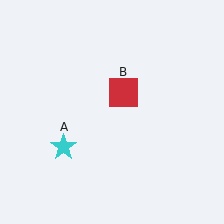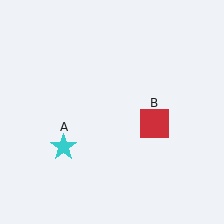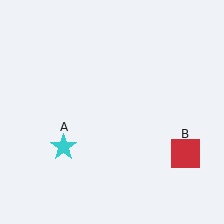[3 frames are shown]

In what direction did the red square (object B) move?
The red square (object B) moved down and to the right.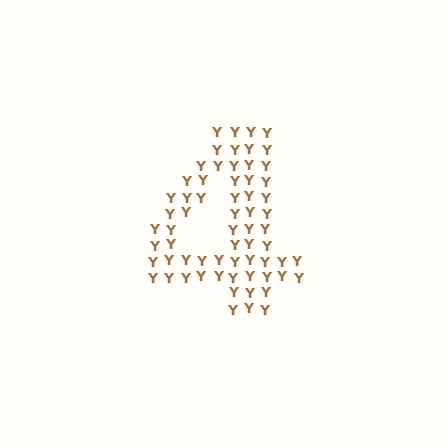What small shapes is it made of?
It is made of small letter Y's.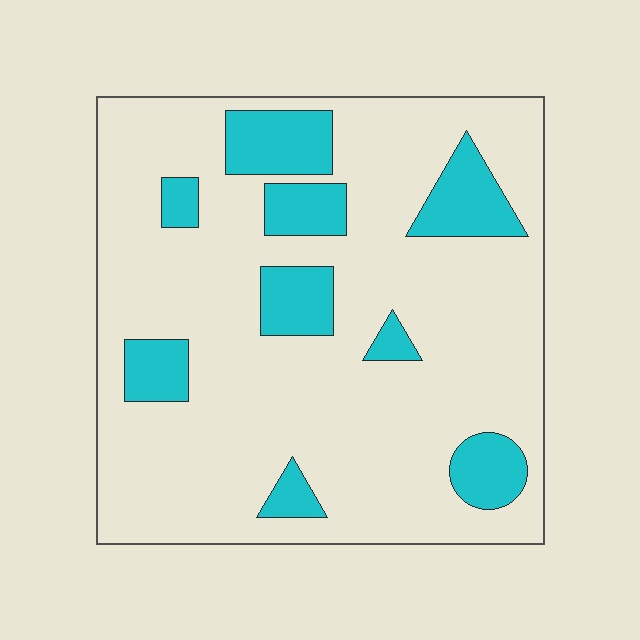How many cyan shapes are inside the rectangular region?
9.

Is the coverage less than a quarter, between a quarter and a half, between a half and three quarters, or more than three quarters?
Less than a quarter.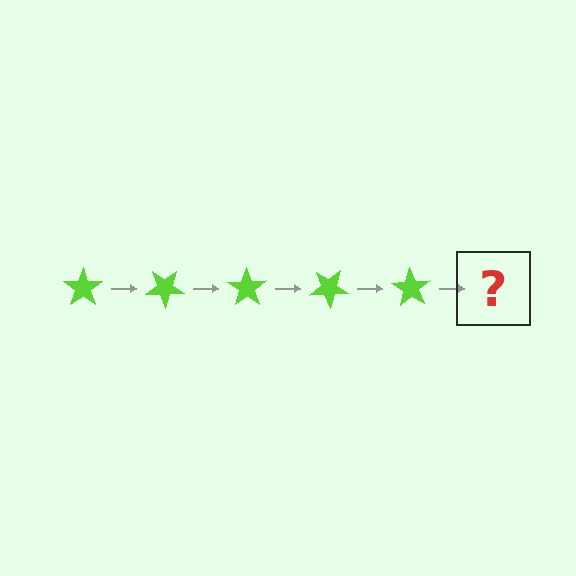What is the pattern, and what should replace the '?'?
The pattern is that the star rotates 35 degrees each step. The '?' should be a lime star rotated 175 degrees.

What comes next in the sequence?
The next element should be a lime star rotated 175 degrees.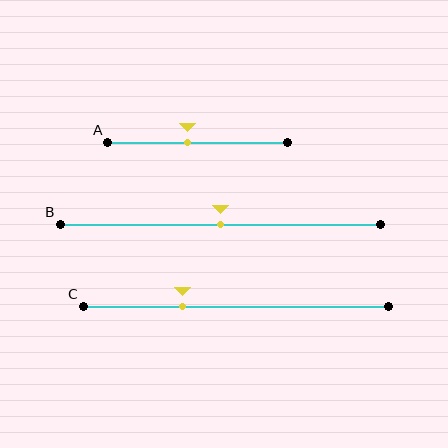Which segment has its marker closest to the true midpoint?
Segment B has its marker closest to the true midpoint.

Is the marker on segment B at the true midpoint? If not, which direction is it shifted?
Yes, the marker on segment B is at the true midpoint.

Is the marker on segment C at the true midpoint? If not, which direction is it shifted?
No, the marker on segment C is shifted to the left by about 17% of the segment length.